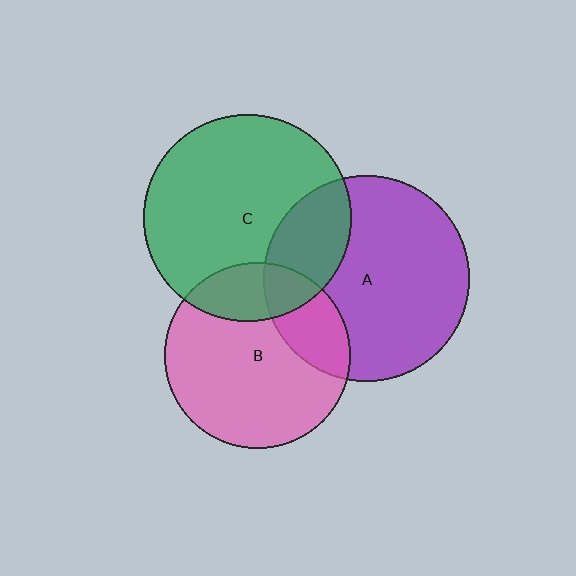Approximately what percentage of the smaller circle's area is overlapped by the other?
Approximately 25%.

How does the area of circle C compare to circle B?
Approximately 1.2 times.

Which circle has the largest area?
Circle C (green).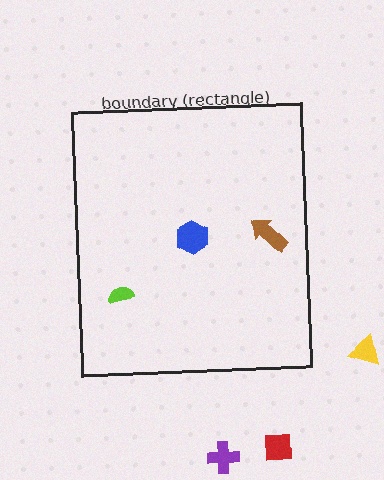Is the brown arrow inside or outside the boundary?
Inside.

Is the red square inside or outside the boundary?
Outside.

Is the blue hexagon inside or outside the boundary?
Inside.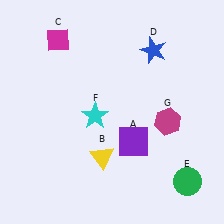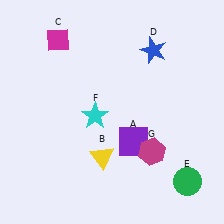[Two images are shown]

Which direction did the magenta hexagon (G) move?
The magenta hexagon (G) moved down.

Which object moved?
The magenta hexagon (G) moved down.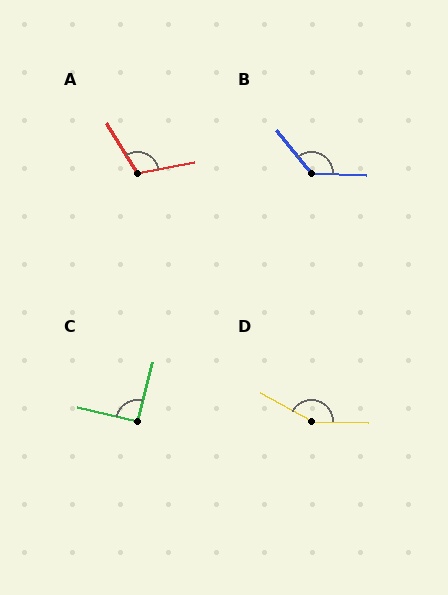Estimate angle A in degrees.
Approximately 110 degrees.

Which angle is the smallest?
C, at approximately 92 degrees.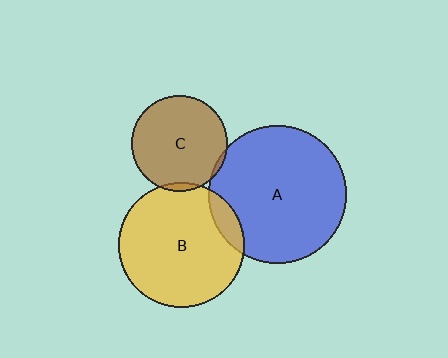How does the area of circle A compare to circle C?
Approximately 2.1 times.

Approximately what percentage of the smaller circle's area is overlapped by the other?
Approximately 5%.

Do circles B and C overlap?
Yes.